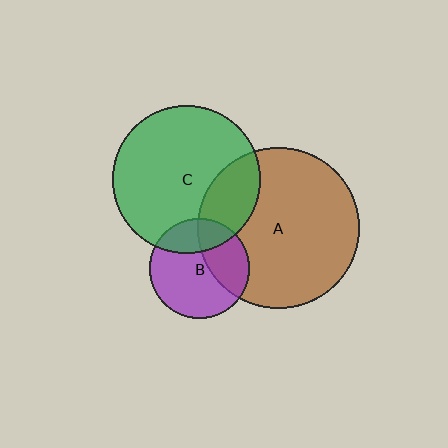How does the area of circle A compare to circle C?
Approximately 1.2 times.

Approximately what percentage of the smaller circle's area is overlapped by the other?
Approximately 25%.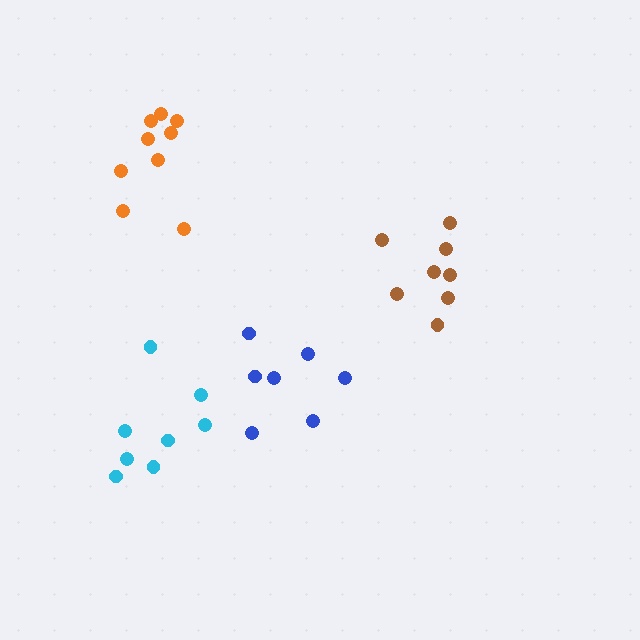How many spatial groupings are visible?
There are 4 spatial groupings.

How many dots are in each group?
Group 1: 8 dots, Group 2: 7 dots, Group 3: 8 dots, Group 4: 9 dots (32 total).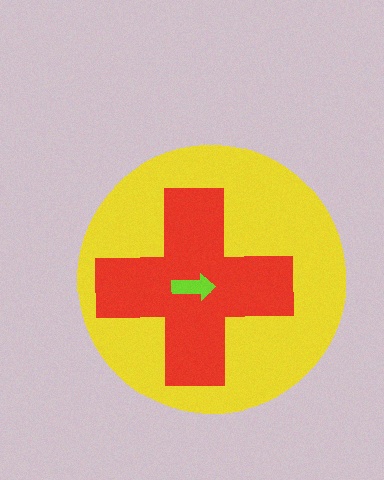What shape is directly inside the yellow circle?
The red cross.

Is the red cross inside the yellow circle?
Yes.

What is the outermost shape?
The yellow circle.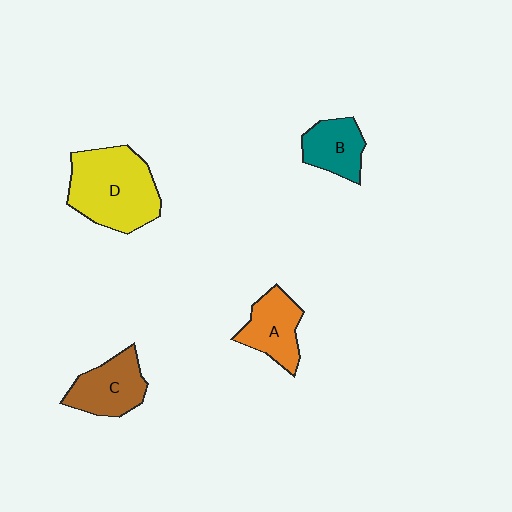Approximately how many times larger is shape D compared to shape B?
Approximately 2.1 times.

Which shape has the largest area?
Shape D (yellow).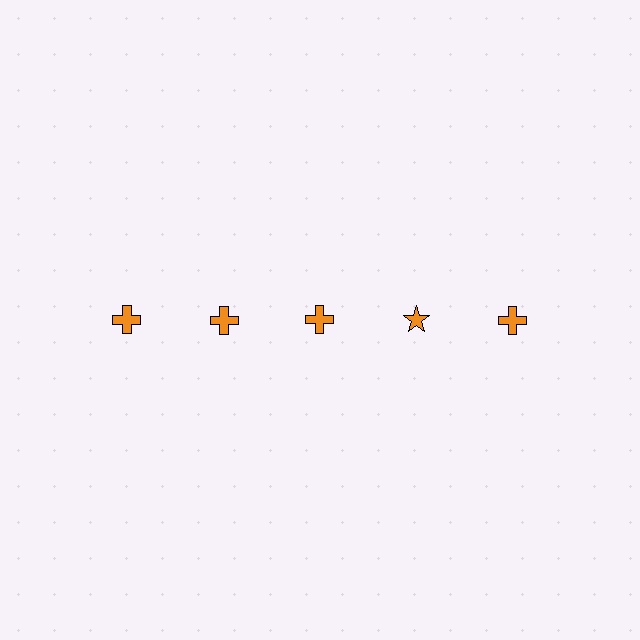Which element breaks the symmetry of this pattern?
The orange star in the top row, second from right column breaks the symmetry. All other shapes are orange crosses.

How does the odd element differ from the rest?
It has a different shape: star instead of cross.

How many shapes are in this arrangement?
There are 5 shapes arranged in a grid pattern.